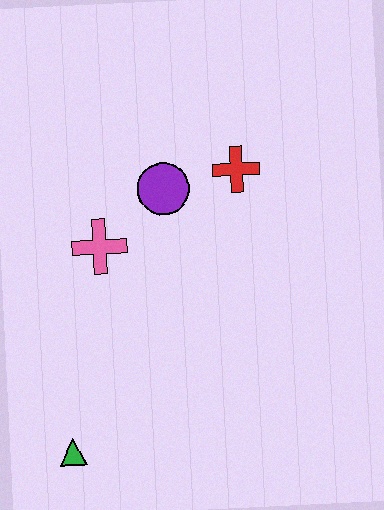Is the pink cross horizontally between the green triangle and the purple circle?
Yes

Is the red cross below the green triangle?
No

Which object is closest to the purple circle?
The red cross is closest to the purple circle.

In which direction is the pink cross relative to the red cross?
The pink cross is to the left of the red cross.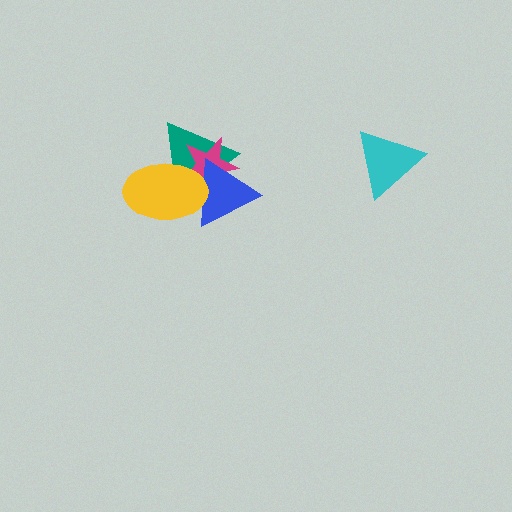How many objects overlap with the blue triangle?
3 objects overlap with the blue triangle.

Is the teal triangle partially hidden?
Yes, it is partially covered by another shape.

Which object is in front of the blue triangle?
The yellow ellipse is in front of the blue triangle.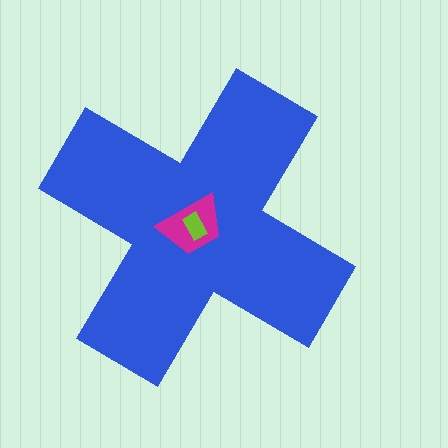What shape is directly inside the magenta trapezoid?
The lime rectangle.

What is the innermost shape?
The lime rectangle.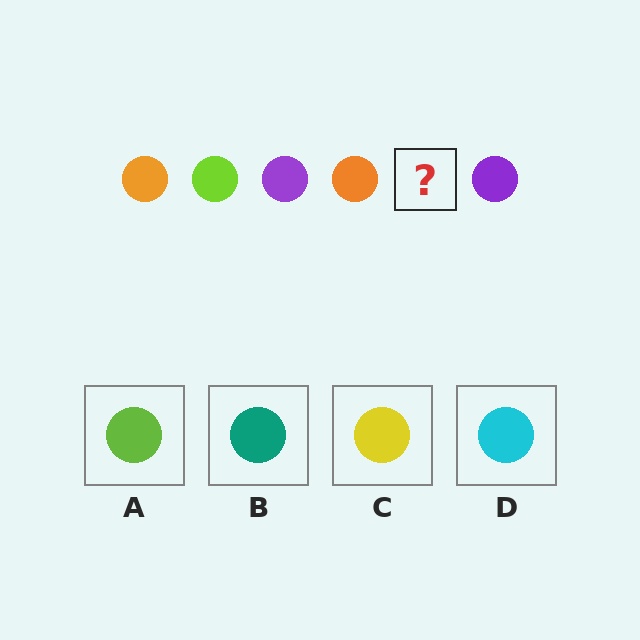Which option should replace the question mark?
Option A.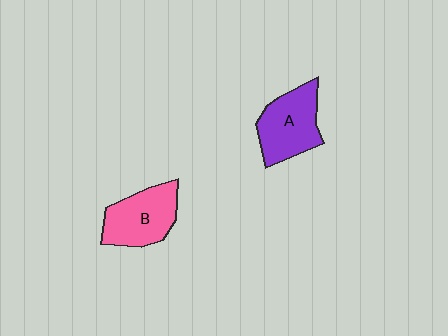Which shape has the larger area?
Shape A (purple).